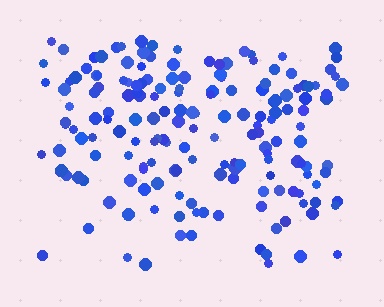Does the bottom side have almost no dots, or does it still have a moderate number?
Still a moderate number, just noticeably fewer than the top.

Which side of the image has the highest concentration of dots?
The top.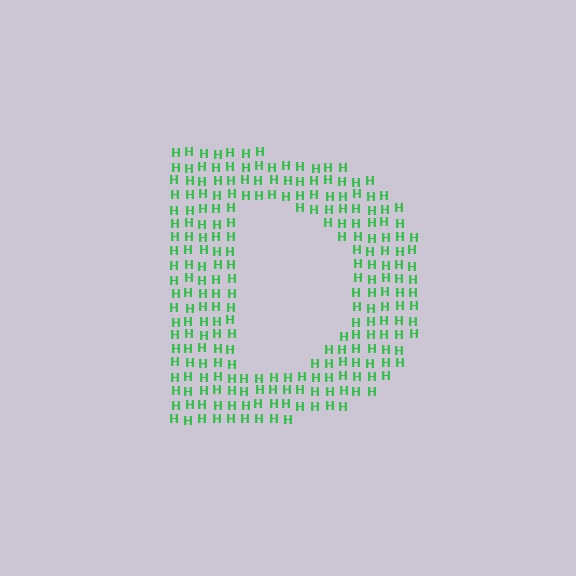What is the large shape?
The large shape is the letter D.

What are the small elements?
The small elements are letter H's.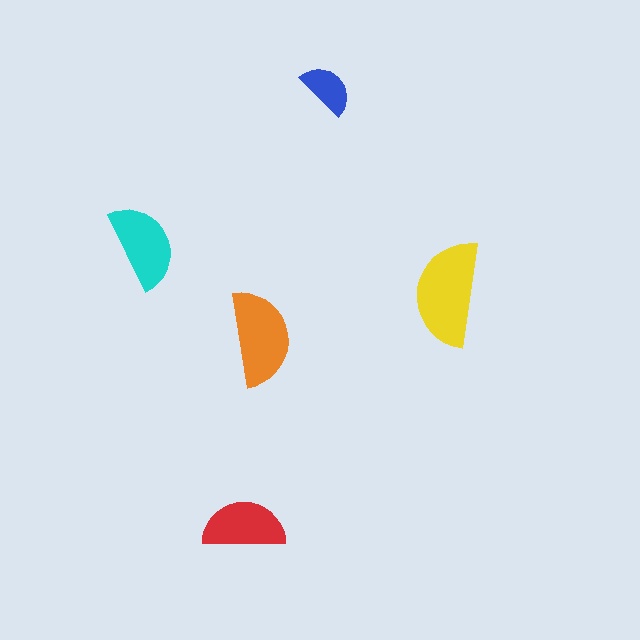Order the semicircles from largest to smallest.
the yellow one, the orange one, the cyan one, the red one, the blue one.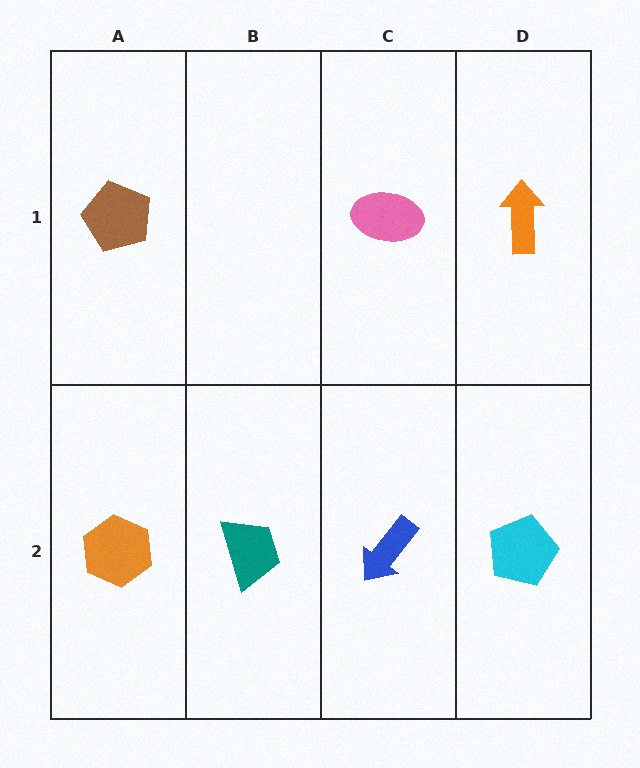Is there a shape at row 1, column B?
No, that cell is empty.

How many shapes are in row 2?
4 shapes.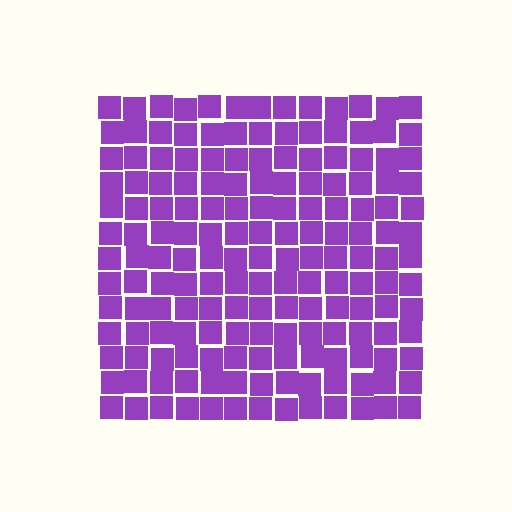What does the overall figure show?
The overall figure shows a square.